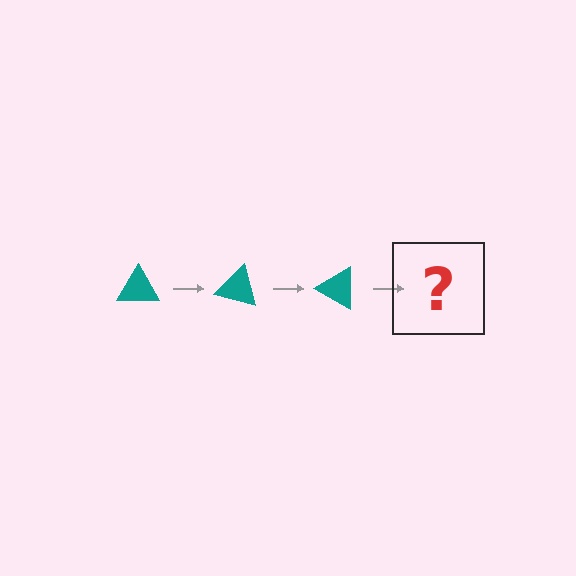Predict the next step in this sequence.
The next step is a teal triangle rotated 45 degrees.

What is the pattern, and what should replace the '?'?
The pattern is that the triangle rotates 15 degrees each step. The '?' should be a teal triangle rotated 45 degrees.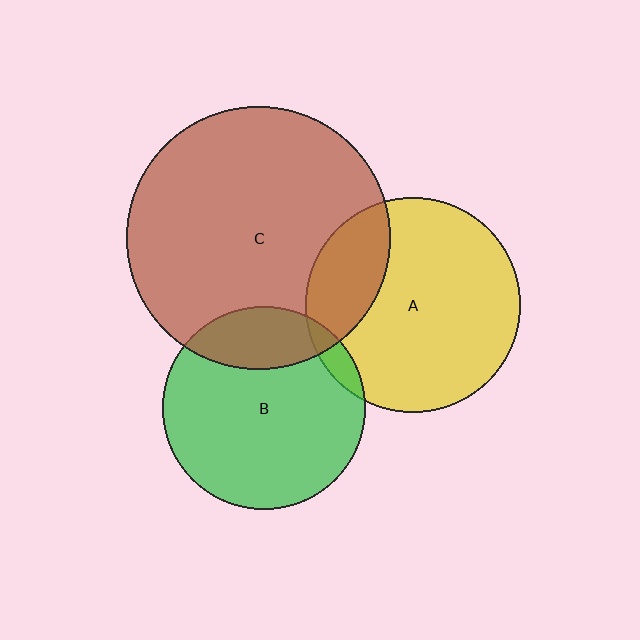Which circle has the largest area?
Circle C (brown).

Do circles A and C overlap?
Yes.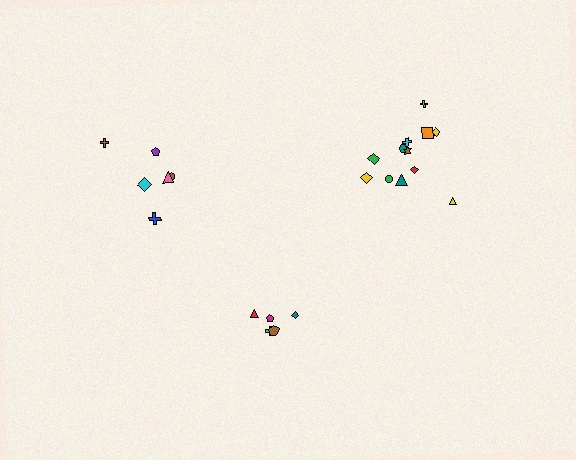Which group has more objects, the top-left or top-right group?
The top-right group.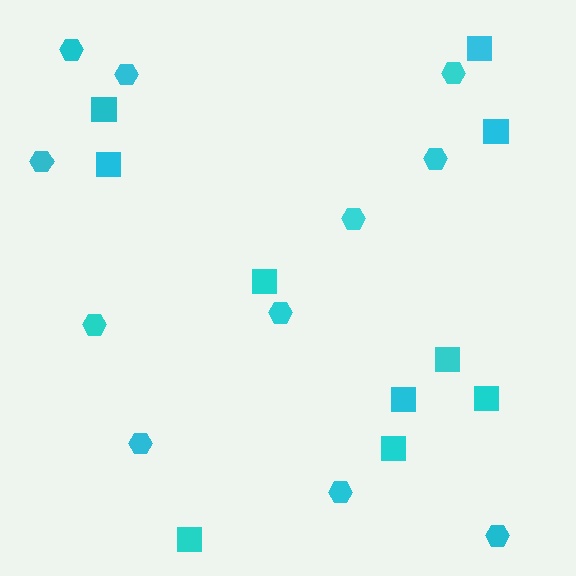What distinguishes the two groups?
There are 2 groups: one group of squares (10) and one group of hexagons (11).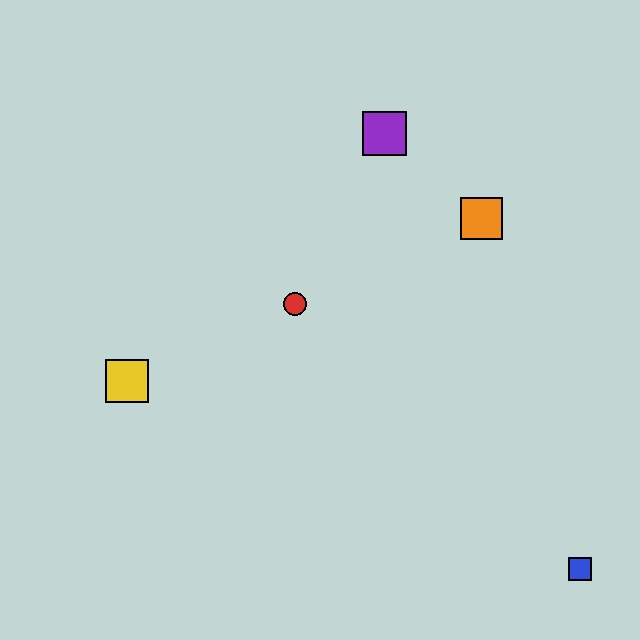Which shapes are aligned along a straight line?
The red circle, the green circle, the yellow square, the orange square are aligned along a straight line.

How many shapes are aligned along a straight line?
4 shapes (the red circle, the green circle, the yellow square, the orange square) are aligned along a straight line.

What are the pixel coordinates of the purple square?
The purple square is at (384, 134).